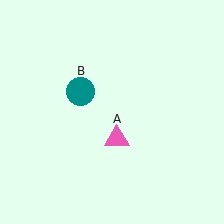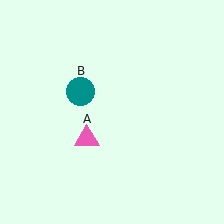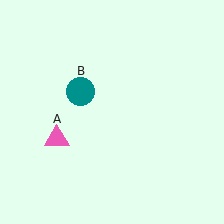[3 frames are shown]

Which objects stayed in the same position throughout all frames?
Teal circle (object B) remained stationary.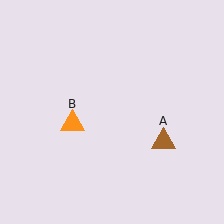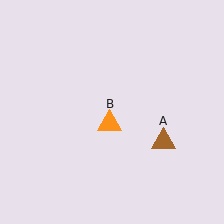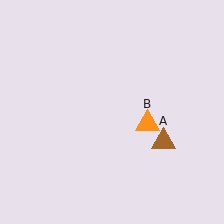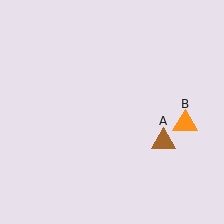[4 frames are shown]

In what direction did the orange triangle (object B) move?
The orange triangle (object B) moved right.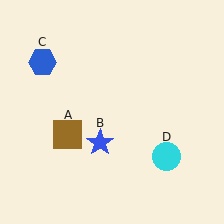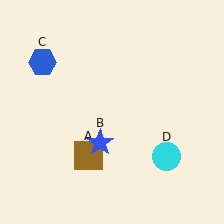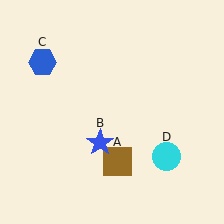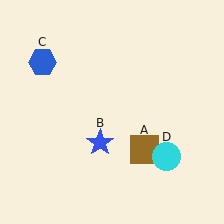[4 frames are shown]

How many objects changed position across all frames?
1 object changed position: brown square (object A).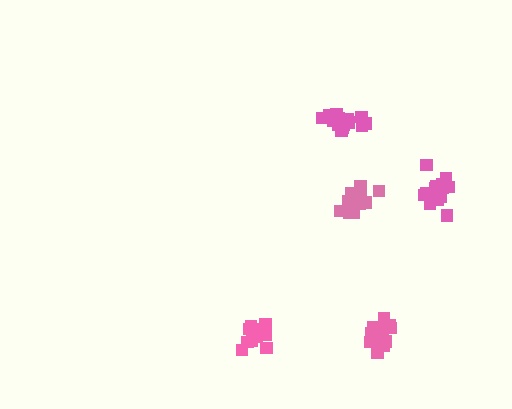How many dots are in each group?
Group 1: 16 dots, Group 2: 16 dots, Group 3: 14 dots, Group 4: 12 dots, Group 5: 16 dots (74 total).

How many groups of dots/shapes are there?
There are 5 groups.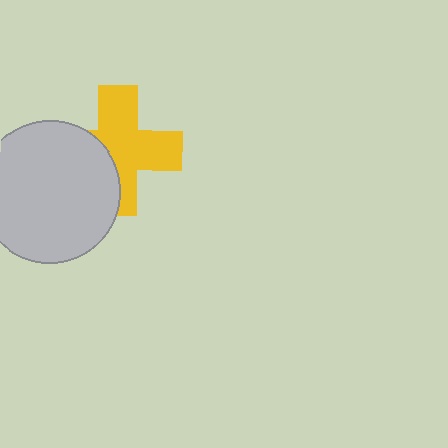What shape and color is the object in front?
The object in front is a light gray circle.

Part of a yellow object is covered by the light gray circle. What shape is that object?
It is a cross.